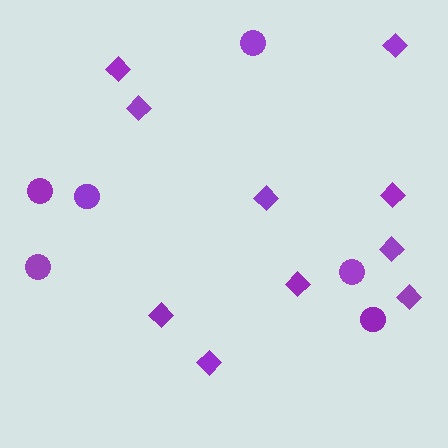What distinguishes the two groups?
There are 2 groups: one group of circles (6) and one group of diamonds (10).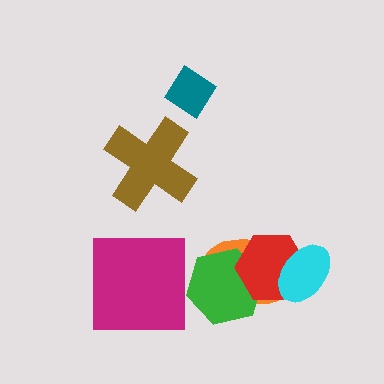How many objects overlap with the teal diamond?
0 objects overlap with the teal diamond.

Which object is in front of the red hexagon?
The cyan ellipse is in front of the red hexagon.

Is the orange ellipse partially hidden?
Yes, it is partially covered by another shape.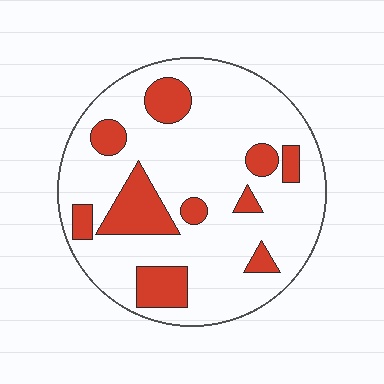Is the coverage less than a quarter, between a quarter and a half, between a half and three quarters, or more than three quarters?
Less than a quarter.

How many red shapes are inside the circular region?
10.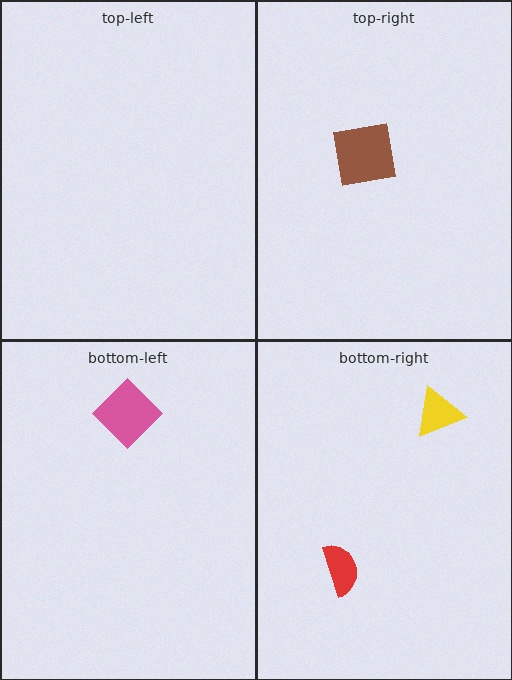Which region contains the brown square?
The top-right region.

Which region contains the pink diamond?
The bottom-left region.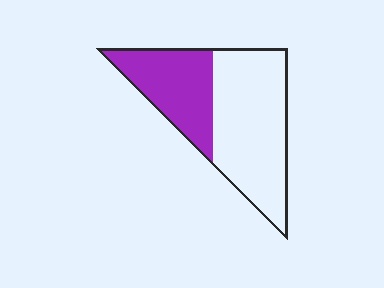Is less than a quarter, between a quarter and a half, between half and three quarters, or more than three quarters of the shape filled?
Between a quarter and a half.